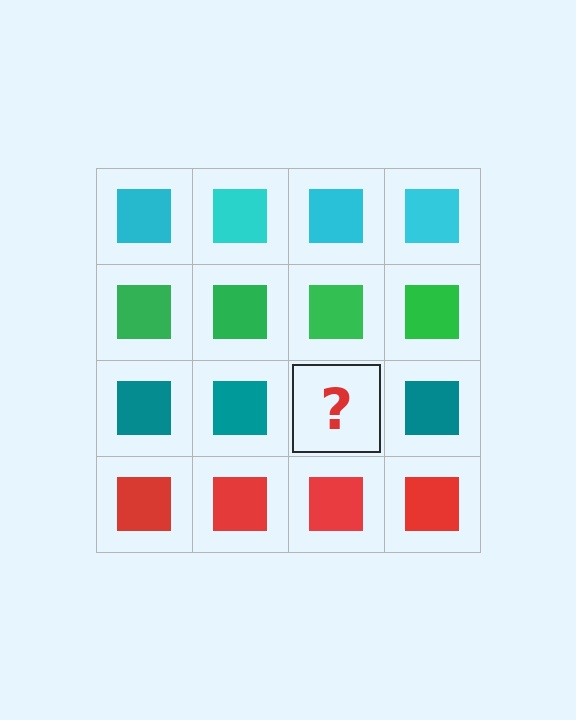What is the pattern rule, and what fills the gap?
The rule is that each row has a consistent color. The gap should be filled with a teal square.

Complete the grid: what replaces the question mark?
The question mark should be replaced with a teal square.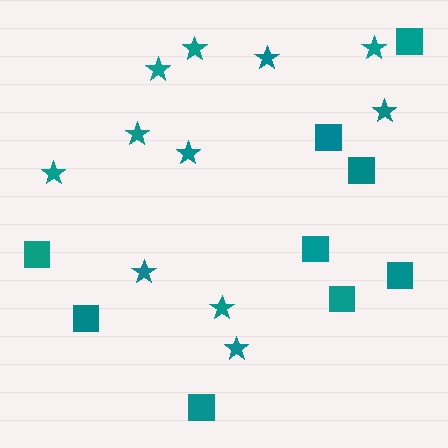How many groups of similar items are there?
There are 2 groups: one group of stars (11) and one group of squares (9).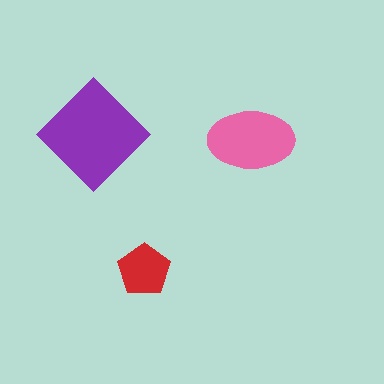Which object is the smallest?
The red pentagon.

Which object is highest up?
The purple diamond is topmost.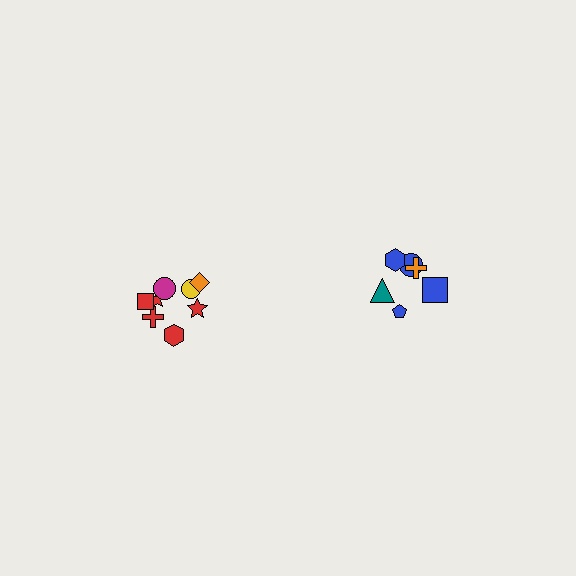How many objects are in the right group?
There are 6 objects.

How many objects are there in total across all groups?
There are 14 objects.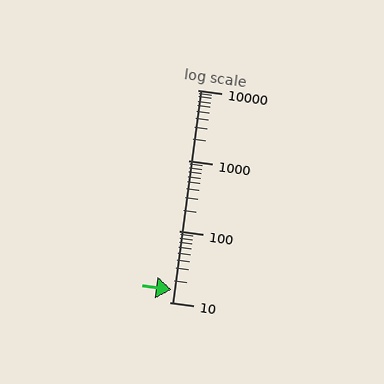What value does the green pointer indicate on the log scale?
The pointer indicates approximately 15.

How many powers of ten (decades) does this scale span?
The scale spans 3 decades, from 10 to 10000.